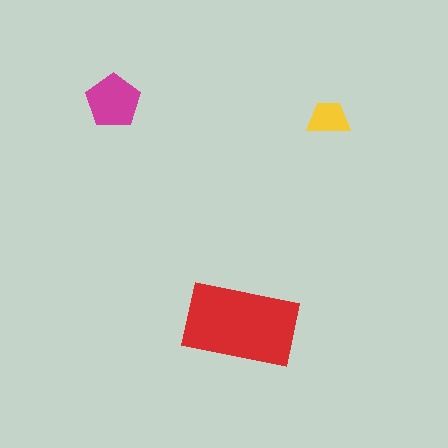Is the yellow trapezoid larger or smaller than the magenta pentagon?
Smaller.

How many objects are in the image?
There are 3 objects in the image.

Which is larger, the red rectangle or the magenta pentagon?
The red rectangle.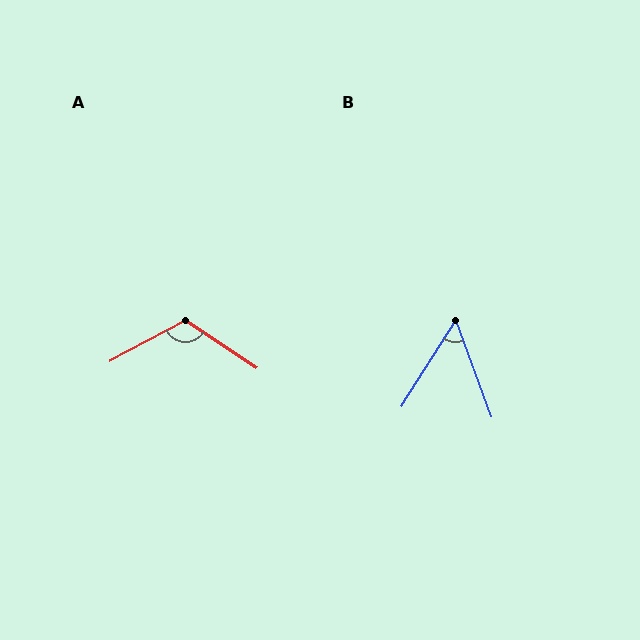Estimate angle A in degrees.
Approximately 118 degrees.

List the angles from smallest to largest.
B (52°), A (118°).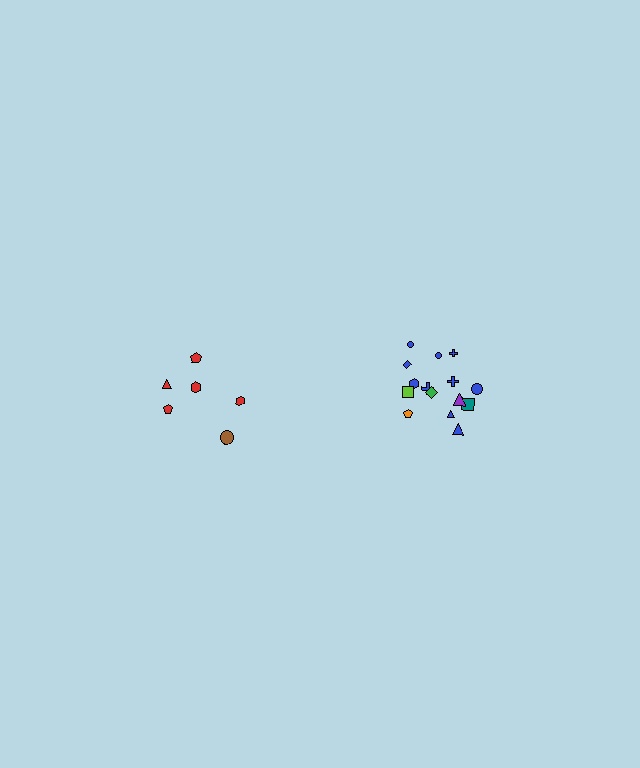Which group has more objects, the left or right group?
The right group.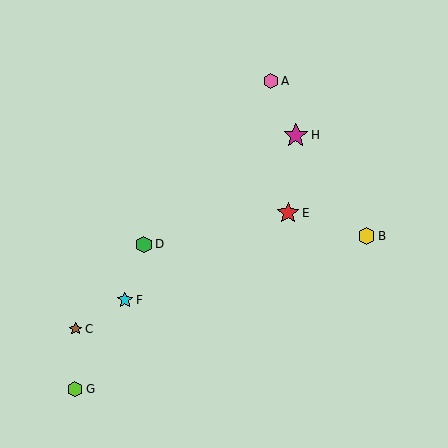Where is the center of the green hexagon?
The center of the green hexagon is at (144, 244).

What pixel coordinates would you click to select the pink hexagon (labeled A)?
Click at (271, 81) to select the pink hexagon A.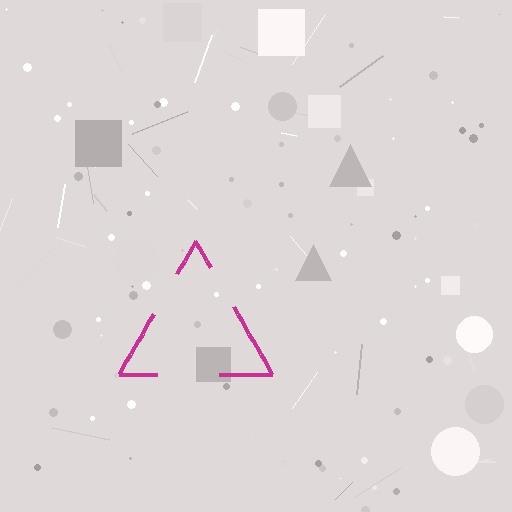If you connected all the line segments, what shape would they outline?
They would outline a triangle.